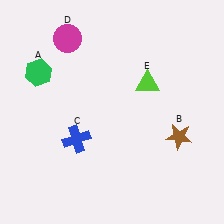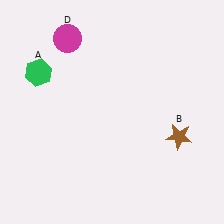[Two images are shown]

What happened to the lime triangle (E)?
The lime triangle (E) was removed in Image 2. It was in the top-right area of Image 1.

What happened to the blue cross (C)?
The blue cross (C) was removed in Image 2. It was in the bottom-left area of Image 1.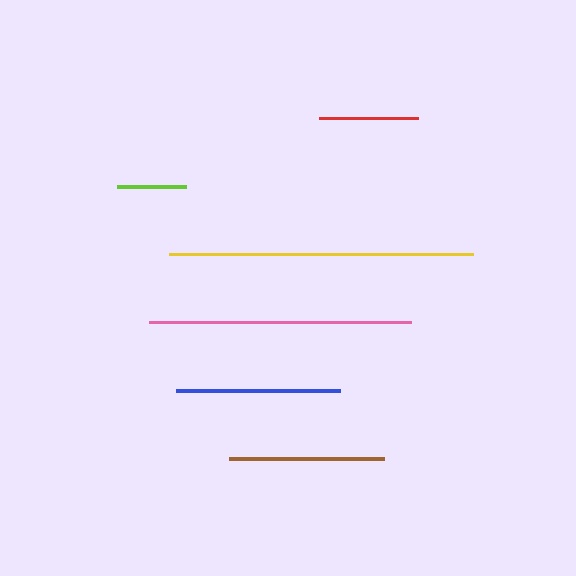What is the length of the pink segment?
The pink segment is approximately 262 pixels long.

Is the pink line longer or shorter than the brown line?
The pink line is longer than the brown line.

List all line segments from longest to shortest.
From longest to shortest: yellow, pink, blue, brown, red, lime.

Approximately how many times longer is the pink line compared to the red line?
The pink line is approximately 2.6 times the length of the red line.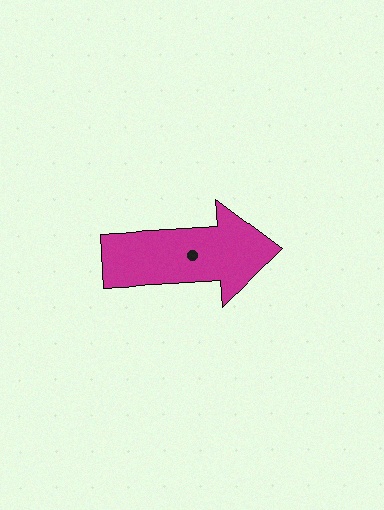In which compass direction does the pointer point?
East.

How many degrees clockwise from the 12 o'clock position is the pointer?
Approximately 87 degrees.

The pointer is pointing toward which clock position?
Roughly 3 o'clock.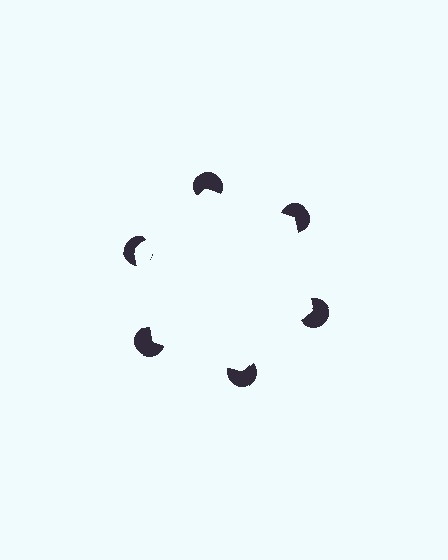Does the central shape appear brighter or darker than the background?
It typically appears slightly brighter than the background, even though no actual brightness change is drawn.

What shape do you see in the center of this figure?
An illusory hexagon — its edges are inferred from the aligned wedge cuts in the pac-man discs, not physically drawn.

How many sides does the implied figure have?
6 sides.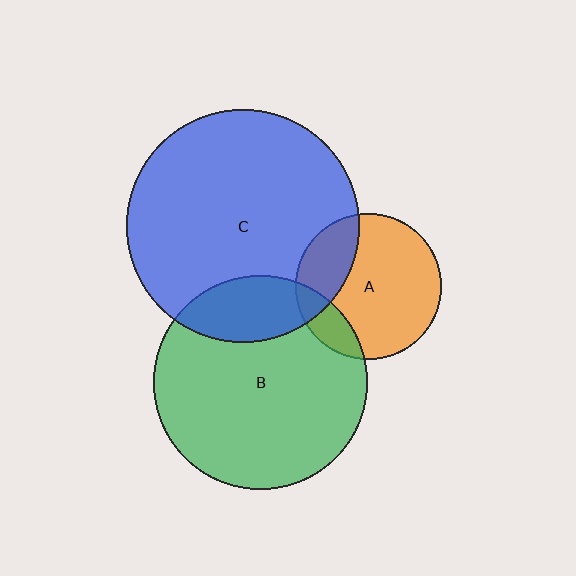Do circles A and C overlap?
Yes.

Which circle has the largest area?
Circle C (blue).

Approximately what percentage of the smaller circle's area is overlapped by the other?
Approximately 25%.